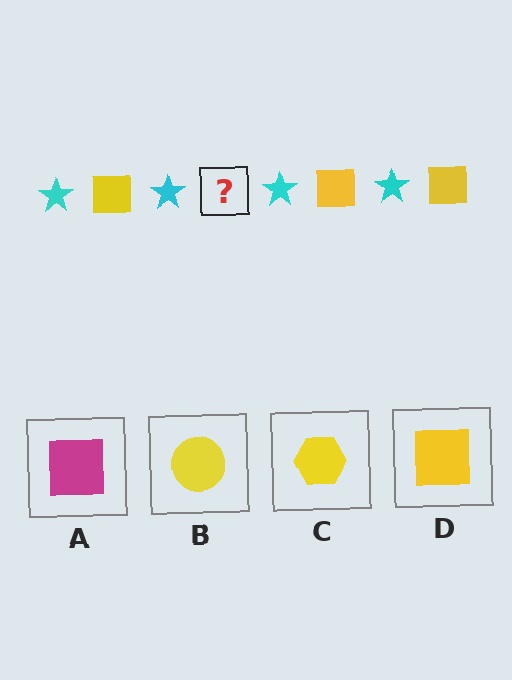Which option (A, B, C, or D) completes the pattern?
D.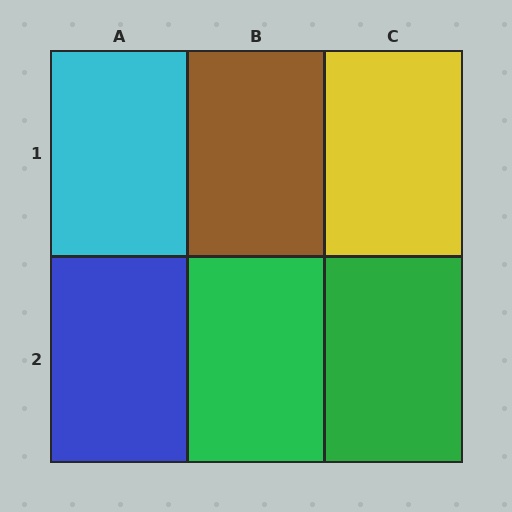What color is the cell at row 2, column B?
Green.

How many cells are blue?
1 cell is blue.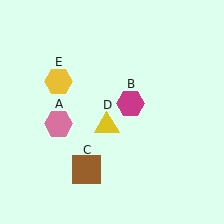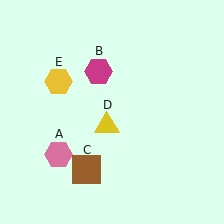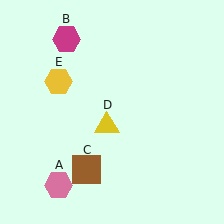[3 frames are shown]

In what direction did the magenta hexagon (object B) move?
The magenta hexagon (object B) moved up and to the left.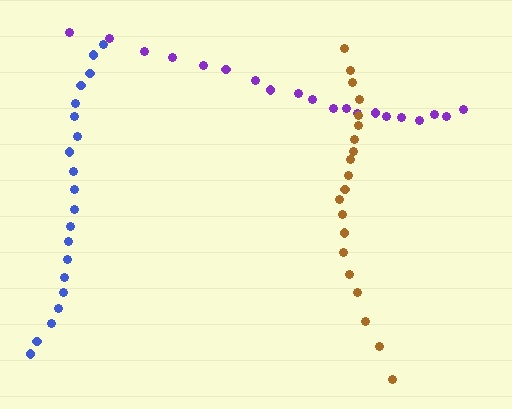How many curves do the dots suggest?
There are 3 distinct paths.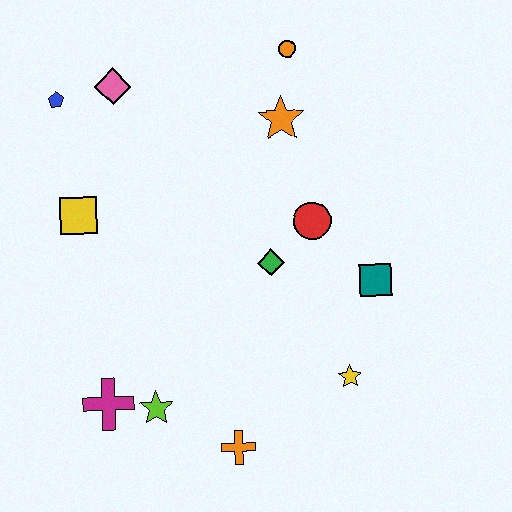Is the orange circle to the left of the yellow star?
Yes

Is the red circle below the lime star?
No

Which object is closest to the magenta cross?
The lime star is closest to the magenta cross.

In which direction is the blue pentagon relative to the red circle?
The blue pentagon is to the left of the red circle.